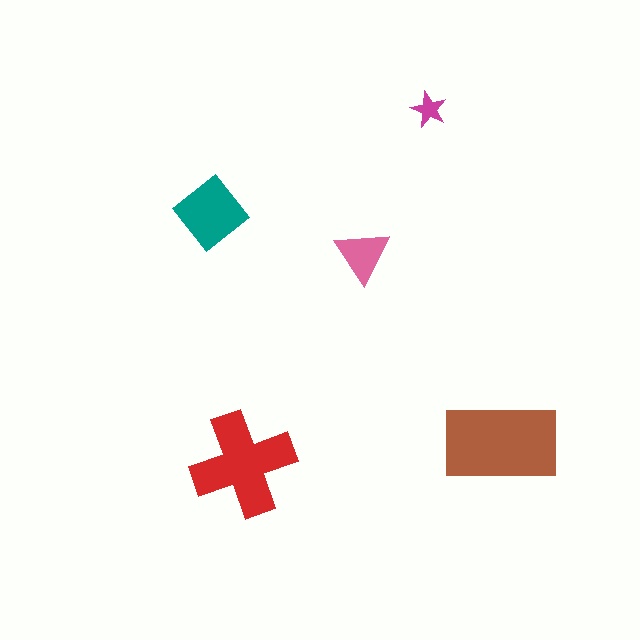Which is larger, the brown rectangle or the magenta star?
The brown rectangle.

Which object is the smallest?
The magenta star.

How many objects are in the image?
There are 5 objects in the image.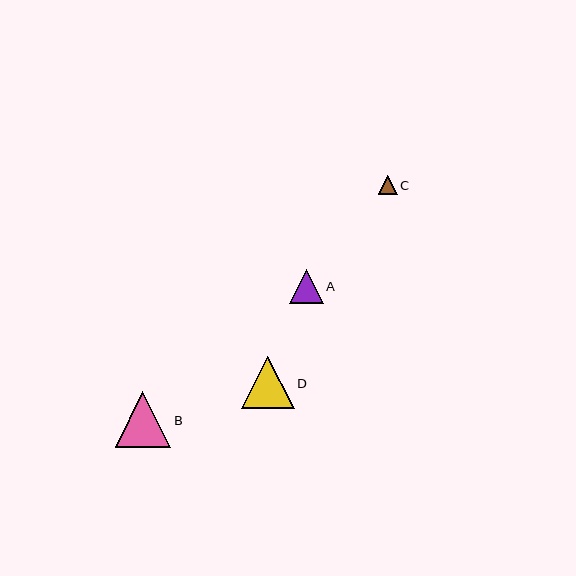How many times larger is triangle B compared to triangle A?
Triangle B is approximately 1.6 times the size of triangle A.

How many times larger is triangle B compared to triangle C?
Triangle B is approximately 3.0 times the size of triangle C.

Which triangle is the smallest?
Triangle C is the smallest with a size of approximately 19 pixels.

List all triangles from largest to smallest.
From largest to smallest: B, D, A, C.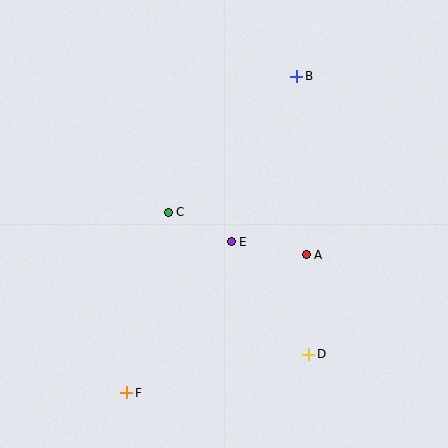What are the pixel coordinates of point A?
Point A is at (306, 255).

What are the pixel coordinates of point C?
Point C is at (168, 212).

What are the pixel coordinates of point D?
Point D is at (309, 354).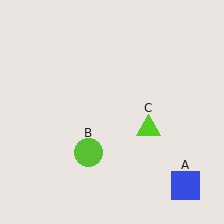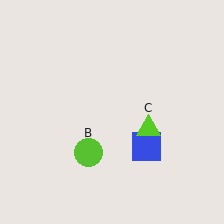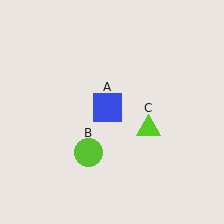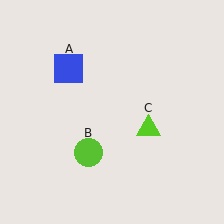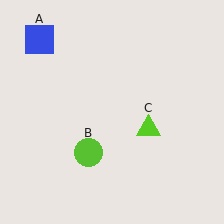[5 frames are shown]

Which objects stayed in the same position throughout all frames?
Lime circle (object B) and lime triangle (object C) remained stationary.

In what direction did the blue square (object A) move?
The blue square (object A) moved up and to the left.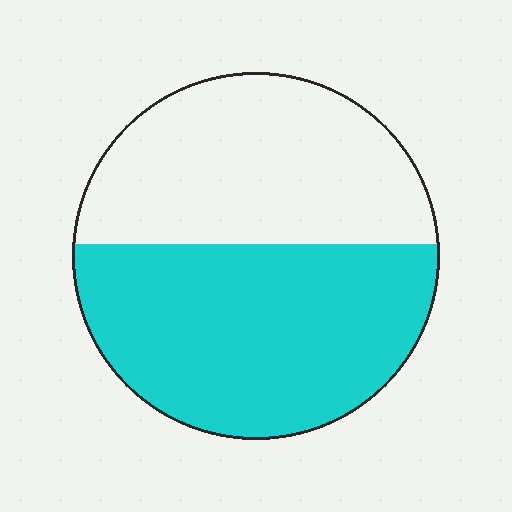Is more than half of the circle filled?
Yes.